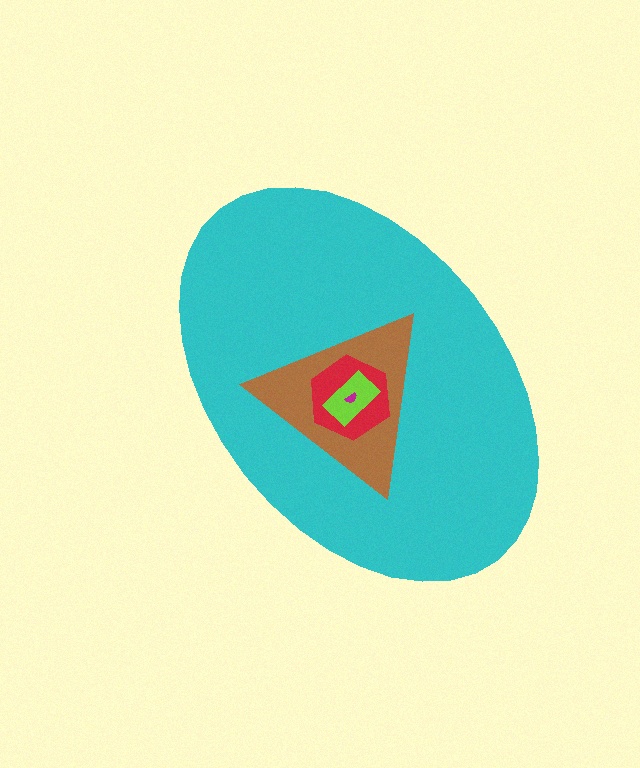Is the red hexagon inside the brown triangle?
Yes.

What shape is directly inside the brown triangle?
The red hexagon.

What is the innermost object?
The magenta semicircle.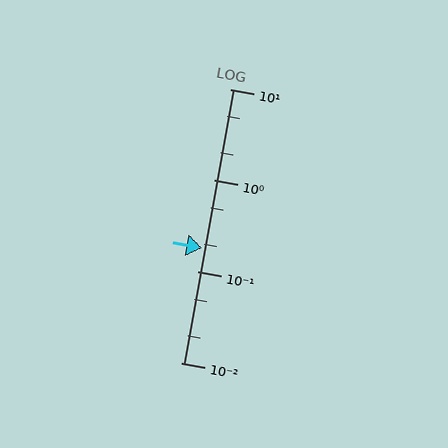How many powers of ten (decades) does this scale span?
The scale spans 3 decades, from 0.01 to 10.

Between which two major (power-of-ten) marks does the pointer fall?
The pointer is between 0.1 and 1.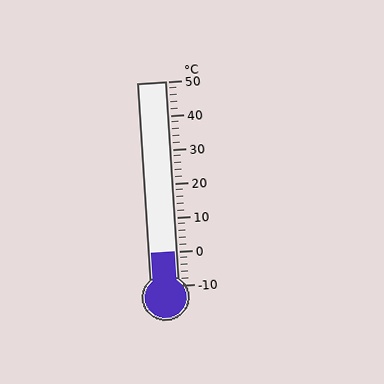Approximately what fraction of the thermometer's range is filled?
The thermometer is filled to approximately 15% of its range.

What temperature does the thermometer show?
The thermometer shows approximately 0°C.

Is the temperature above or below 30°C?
The temperature is below 30°C.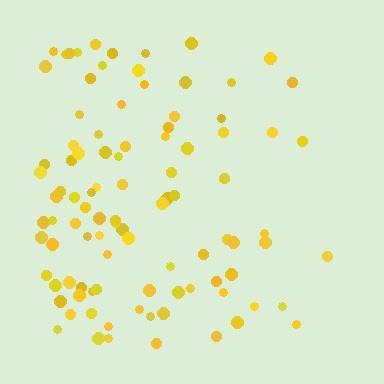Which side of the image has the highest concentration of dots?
The left.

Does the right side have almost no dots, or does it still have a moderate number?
Still a moderate number, just noticeably fewer than the left.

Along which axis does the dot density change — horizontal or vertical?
Horizontal.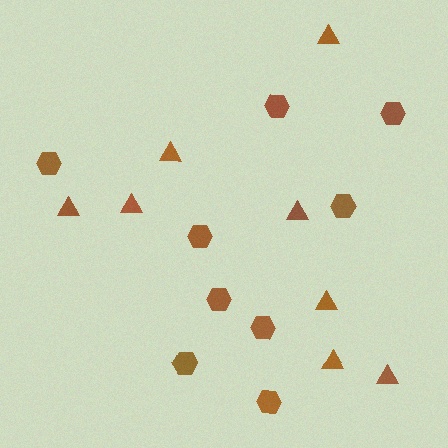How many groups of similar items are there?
There are 2 groups: one group of triangles (8) and one group of hexagons (9).